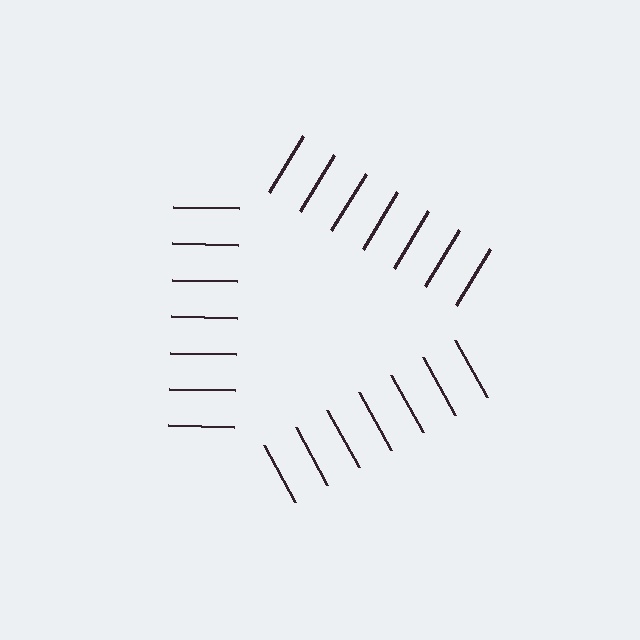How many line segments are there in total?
21 — 7 along each of the 3 edges.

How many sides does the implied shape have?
3 sides — the line-ends trace a triangle.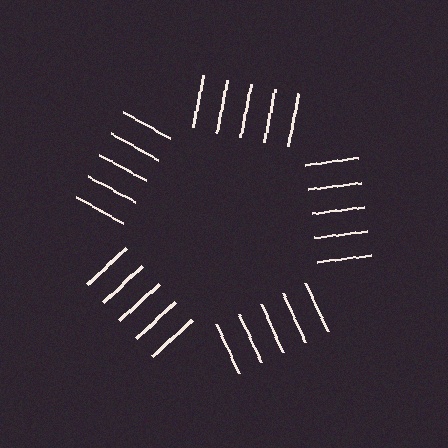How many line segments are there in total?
25 — 5 along each of the 5 edges.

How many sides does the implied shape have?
5 sides — the line-ends trace a pentagon.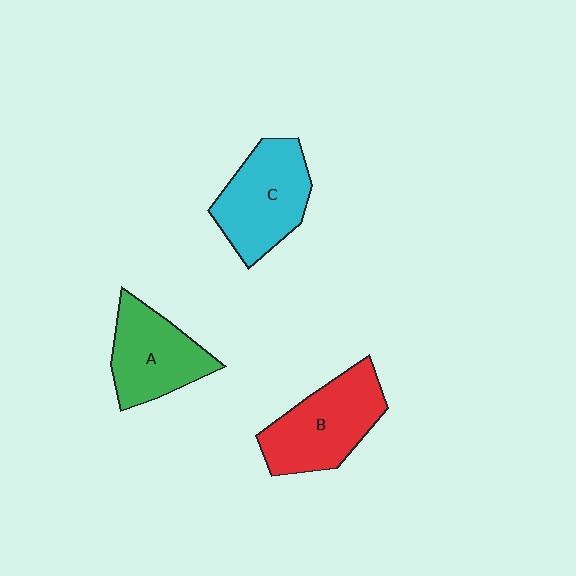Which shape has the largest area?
Shape B (red).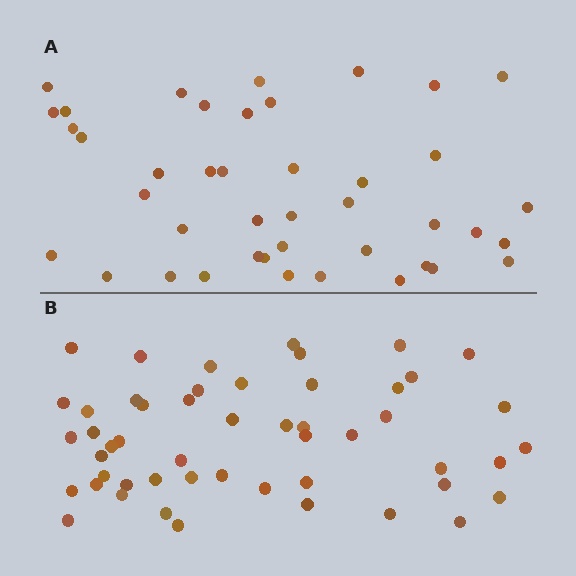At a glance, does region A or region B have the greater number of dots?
Region B (the bottom region) has more dots.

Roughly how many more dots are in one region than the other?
Region B has roughly 8 or so more dots than region A.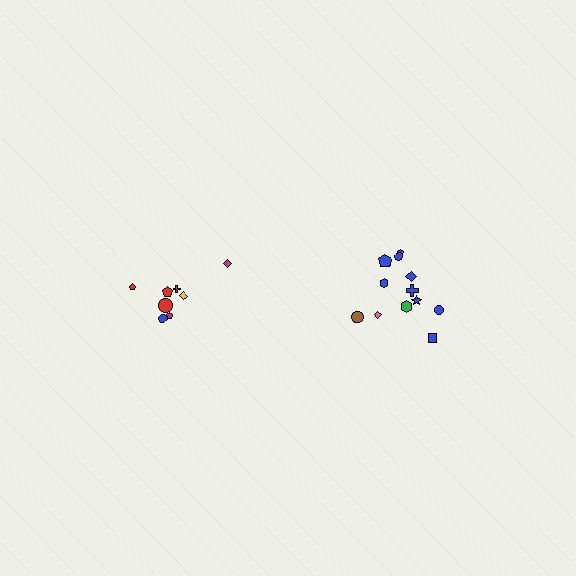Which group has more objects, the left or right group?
The right group.